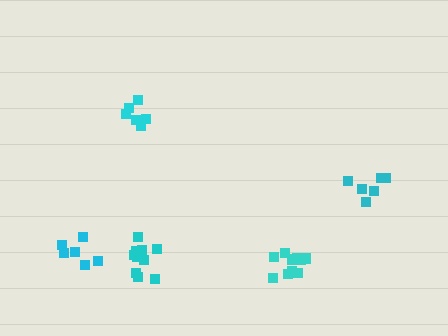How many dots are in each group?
Group 1: 10 dots, Group 2: 6 dots, Group 3: 6 dots, Group 4: 11 dots, Group 5: 6 dots (39 total).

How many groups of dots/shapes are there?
There are 5 groups.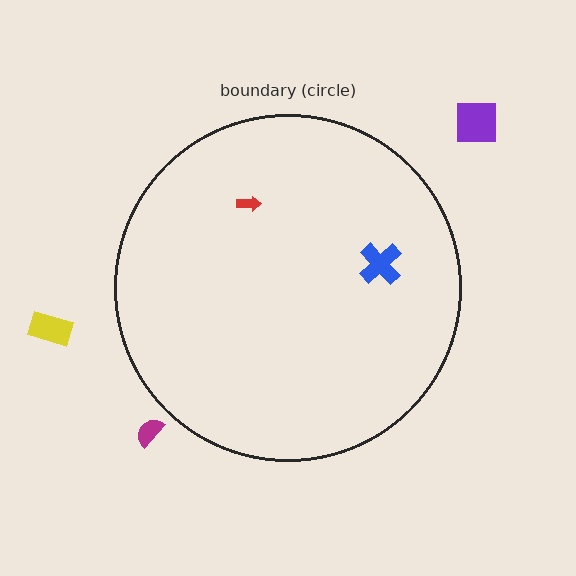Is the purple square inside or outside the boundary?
Outside.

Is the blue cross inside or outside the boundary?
Inside.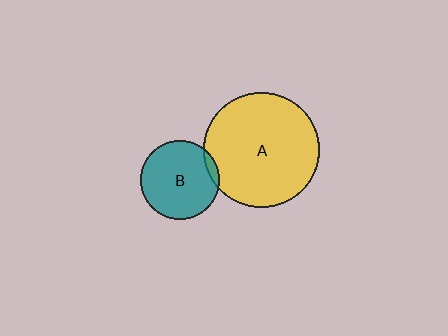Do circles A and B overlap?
Yes.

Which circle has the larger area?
Circle A (yellow).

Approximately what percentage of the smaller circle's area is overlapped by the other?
Approximately 5%.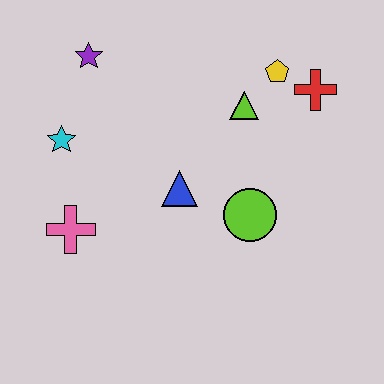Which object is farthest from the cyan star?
The red cross is farthest from the cyan star.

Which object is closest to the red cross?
The yellow pentagon is closest to the red cross.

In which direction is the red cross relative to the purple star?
The red cross is to the right of the purple star.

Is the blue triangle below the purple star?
Yes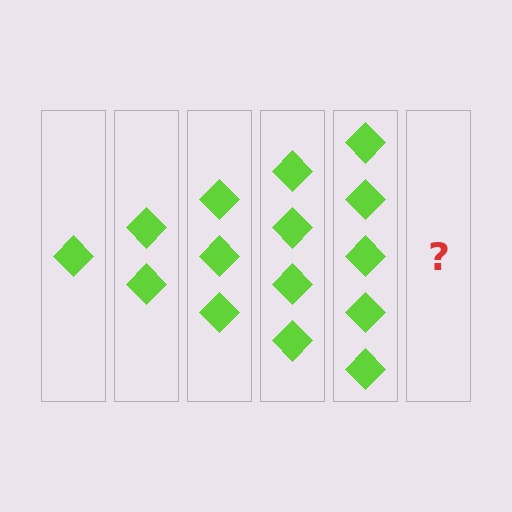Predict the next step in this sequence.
The next step is 6 diamonds.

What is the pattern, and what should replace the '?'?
The pattern is that each step adds one more diamond. The '?' should be 6 diamonds.